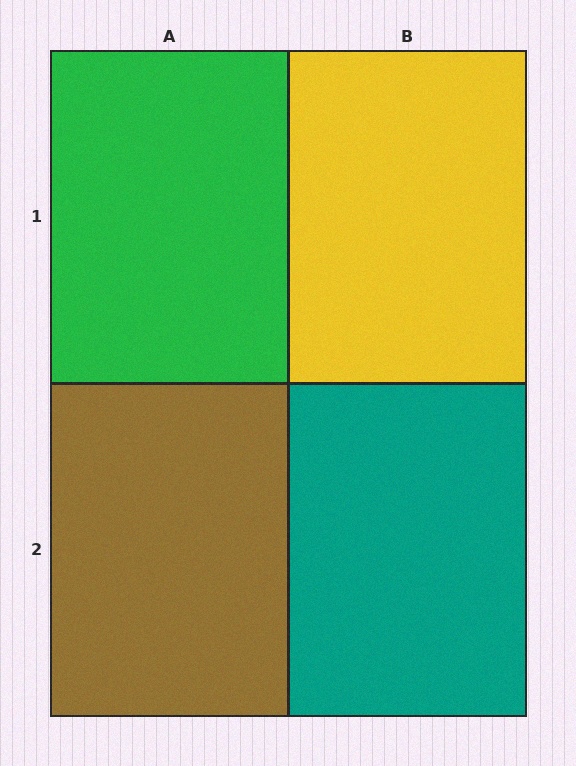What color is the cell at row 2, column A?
Brown.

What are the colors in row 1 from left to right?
Green, yellow.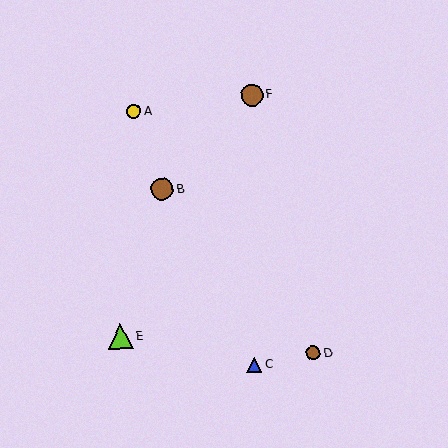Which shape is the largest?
The lime triangle (labeled E) is the largest.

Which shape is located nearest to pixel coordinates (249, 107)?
The brown circle (labeled F) at (252, 95) is nearest to that location.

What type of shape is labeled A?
Shape A is a yellow circle.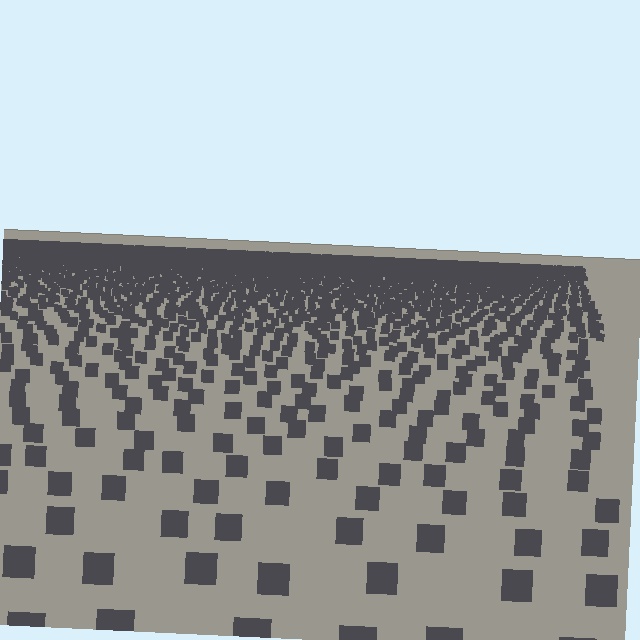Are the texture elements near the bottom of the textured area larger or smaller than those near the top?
Larger. Near the bottom, elements are closer to the viewer and appear at a bigger on-screen size.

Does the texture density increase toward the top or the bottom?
Density increases toward the top.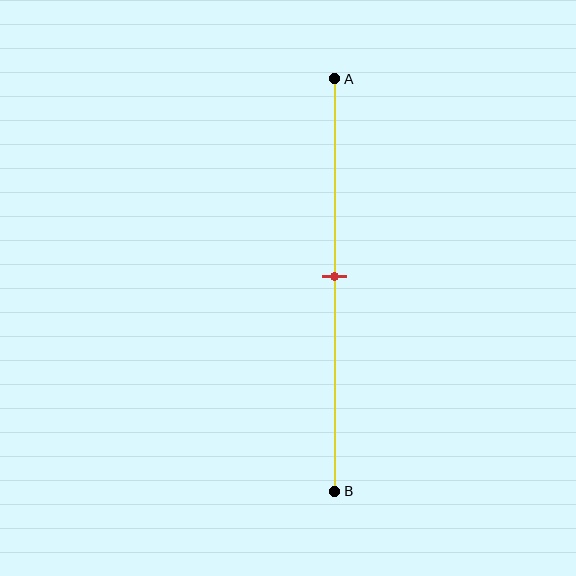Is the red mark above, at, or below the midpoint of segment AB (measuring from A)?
The red mark is approximately at the midpoint of segment AB.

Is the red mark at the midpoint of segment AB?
Yes, the mark is approximately at the midpoint.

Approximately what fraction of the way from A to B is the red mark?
The red mark is approximately 50% of the way from A to B.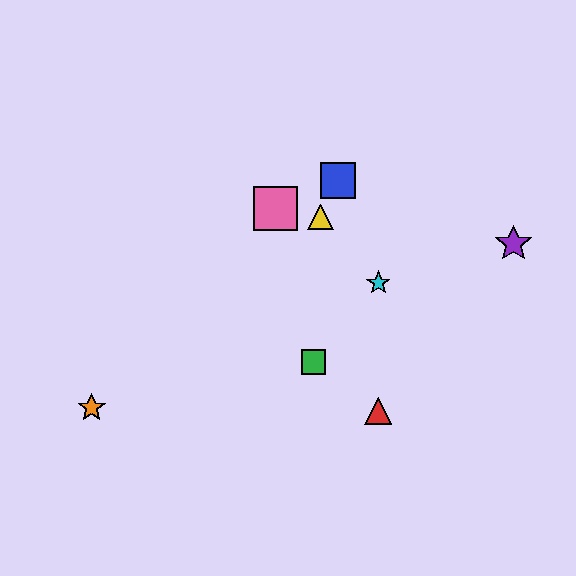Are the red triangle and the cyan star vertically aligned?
Yes, both are at x≈378.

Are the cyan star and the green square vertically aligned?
No, the cyan star is at x≈378 and the green square is at x≈313.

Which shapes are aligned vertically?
The red triangle, the cyan star are aligned vertically.